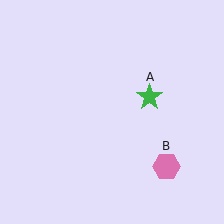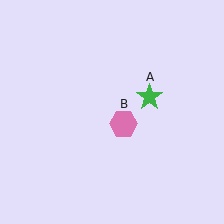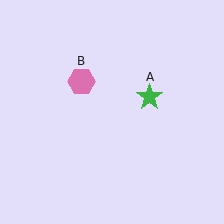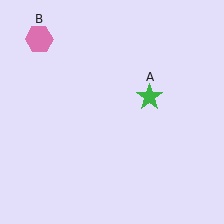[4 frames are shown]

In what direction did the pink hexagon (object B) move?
The pink hexagon (object B) moved up and to the left.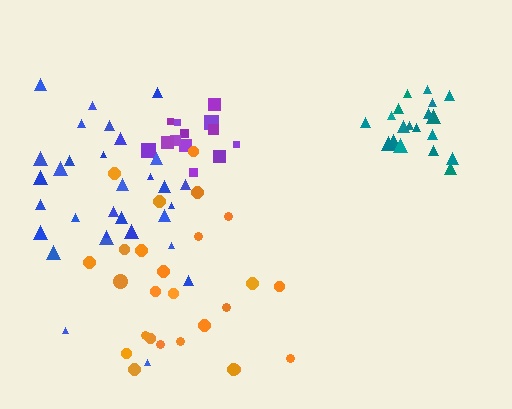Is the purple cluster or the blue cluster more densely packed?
Purple.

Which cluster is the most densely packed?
Teal.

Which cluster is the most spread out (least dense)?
Orange.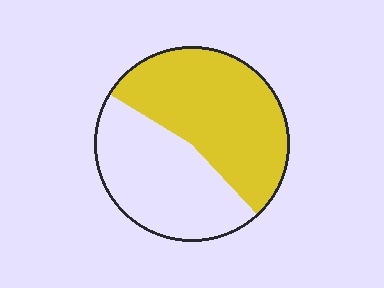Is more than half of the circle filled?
Yes.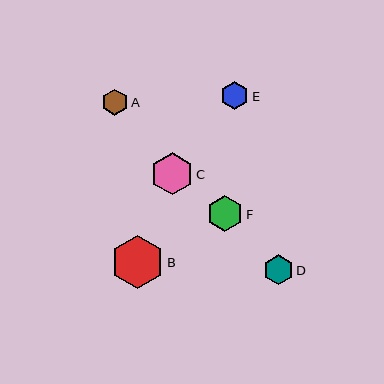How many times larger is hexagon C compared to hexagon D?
Hexagon C is approximately 1.4 times the size of hexagon D.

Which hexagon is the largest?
Hexagon B is the largest with a size of approximately 54 pixels.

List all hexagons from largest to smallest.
From largest to smallest: B, C, F, D, E, A.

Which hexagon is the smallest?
Hexagon A is the smallest with a size of approximately 27 pixels.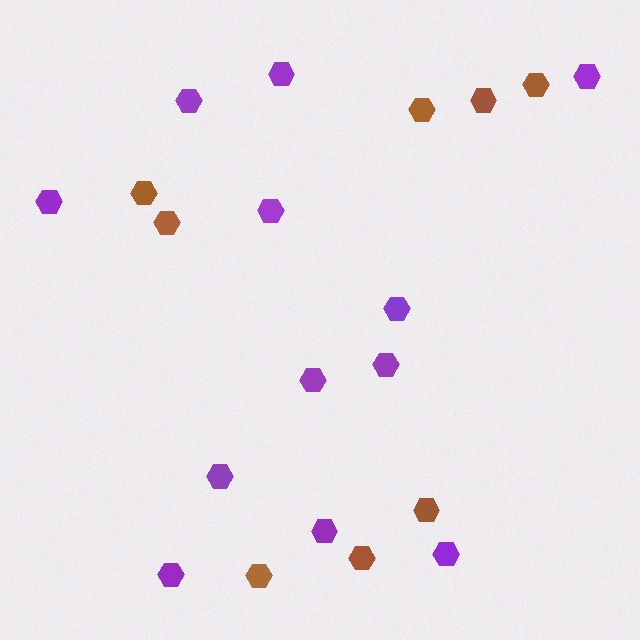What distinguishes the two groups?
There are 2 groups: one group of purple hexagons (12) and one group of brown hexagons (8).